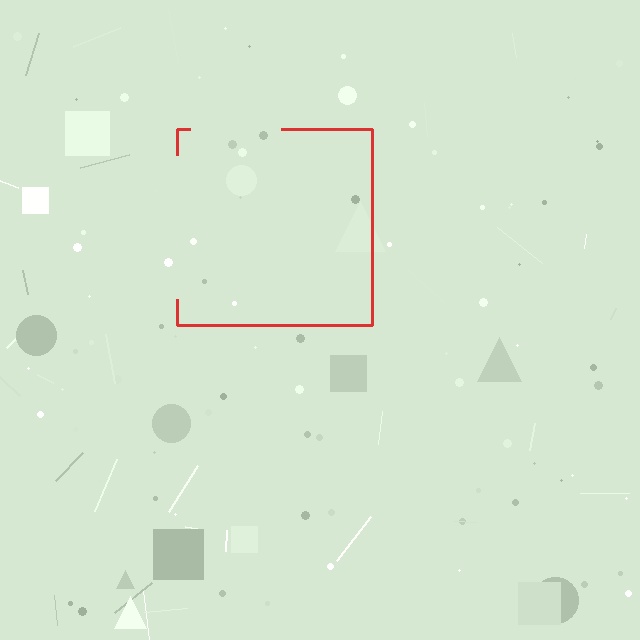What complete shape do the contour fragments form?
The contour fragments form a square.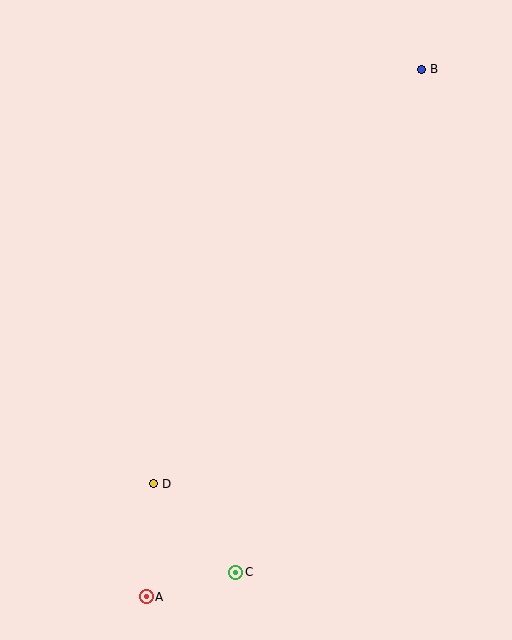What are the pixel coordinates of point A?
Point A is at (146, 597).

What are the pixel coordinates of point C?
Point C is at (236, 572).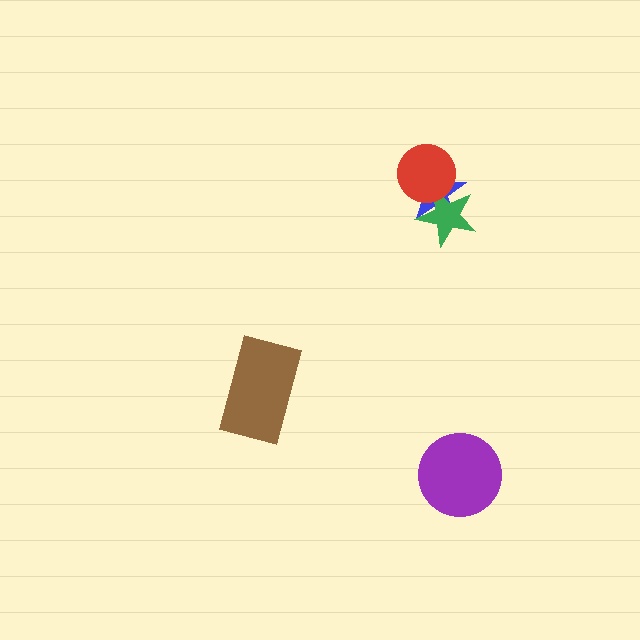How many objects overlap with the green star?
2 objects overlap with the green star.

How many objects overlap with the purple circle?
0 objects overlap with the purple circle.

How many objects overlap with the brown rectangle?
0 objects overlap with the brown rectangle.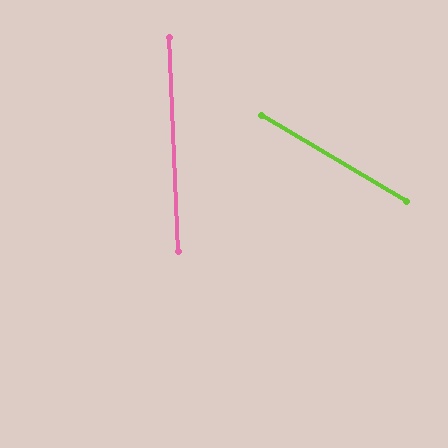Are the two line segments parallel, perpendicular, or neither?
Neither parallel nor perpendicular — they differ by about 57°.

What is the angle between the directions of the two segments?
Approximately 57 degrees.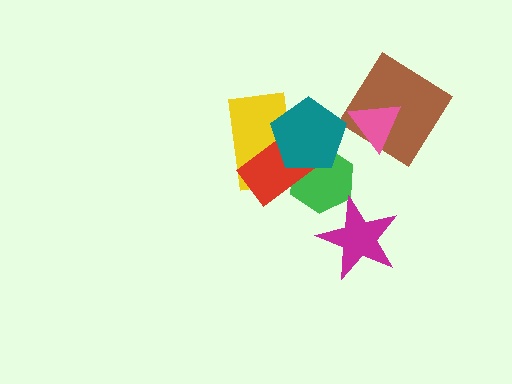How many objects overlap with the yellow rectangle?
3 objects overlap with the yellow rectangle.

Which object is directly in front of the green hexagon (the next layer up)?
The red rectangle is directly in front of the green hexagon.